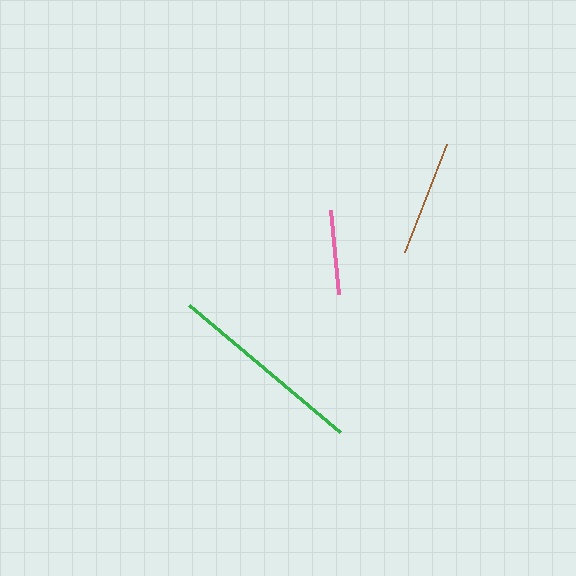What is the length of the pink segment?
The pink segment is approximately 85 pixels long.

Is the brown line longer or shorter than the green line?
The green line is longer than the brown line.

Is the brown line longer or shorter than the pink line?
The brown line is longer than the pink line.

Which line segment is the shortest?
The pink line is the shortest at approximately 85 pixels.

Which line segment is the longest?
The green line is the longest at approximately 197 pixels.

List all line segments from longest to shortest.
From longest to shortest: green, brown, pink.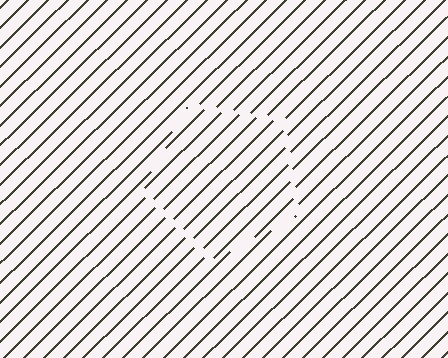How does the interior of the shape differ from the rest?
The interior of the shape contains the same grating, shifted by half a period — the contour is defined by the phase discontinuity where line-ends from the inner and outer gratings abut.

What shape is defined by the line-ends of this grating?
An illusory pentagon. The interior of the shape contains the same grating, shifted by half a period — the contour is defined by the phase discontinuity where line-ends from the inner and outer gratings abut.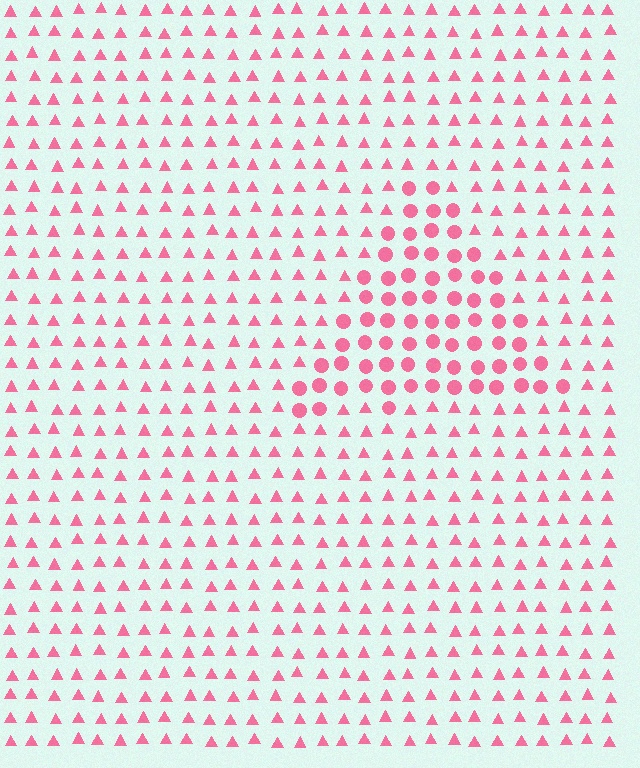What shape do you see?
I see a triangle.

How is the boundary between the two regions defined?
The boundary is defined by a change in element shape: circles inside vs. triangles outside. All elements share the same color and spacing.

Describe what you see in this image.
The image is filled with small pink elements arranged in a uniform grid. A triangle-shaped region contains circles, while the surrounding area contains triangles. The boundary is defined purely by the change in element shape.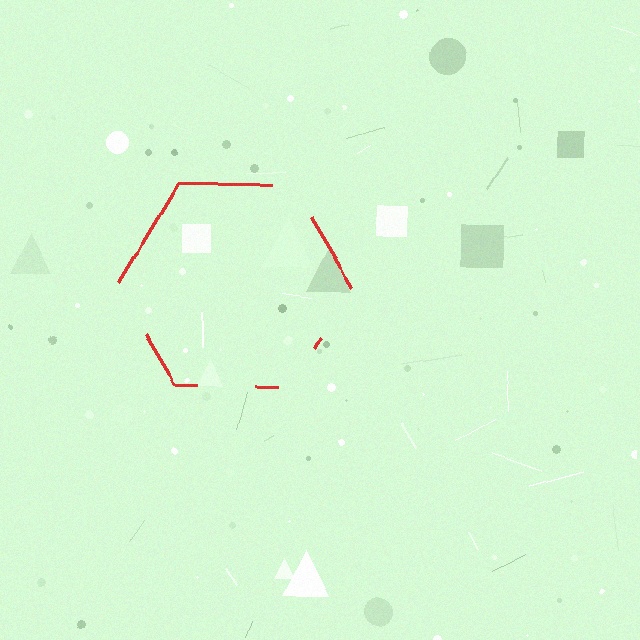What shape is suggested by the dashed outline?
The dashed outline suggests a hexagon.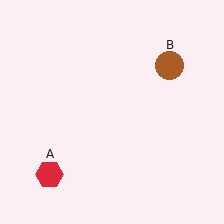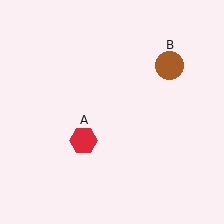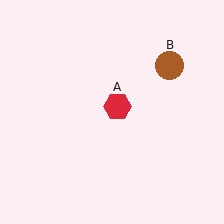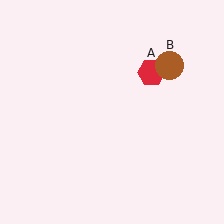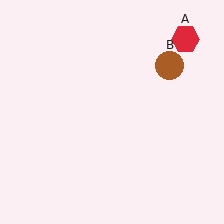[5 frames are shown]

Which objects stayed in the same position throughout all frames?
Brown circle (object B) remained stationary.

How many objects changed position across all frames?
1 object changed position: red hexagon (object A).